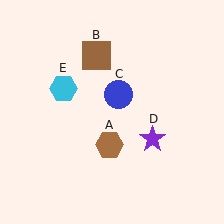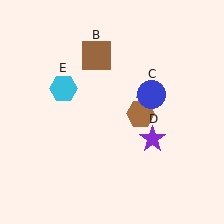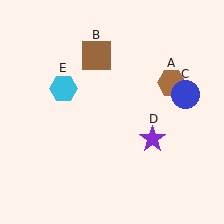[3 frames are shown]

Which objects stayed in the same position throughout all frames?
Brown square (object B) and purple star (object D) and cyan hexagon (object E) remained stationary.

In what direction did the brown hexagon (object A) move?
The brown hexagon (object A) moved up and to the right.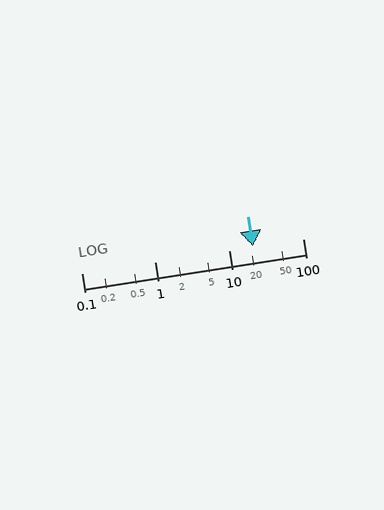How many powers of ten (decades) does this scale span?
The scale spans 3 decades, from 0.1 to 100.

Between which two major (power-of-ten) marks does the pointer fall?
The pointer is between 10 and 100.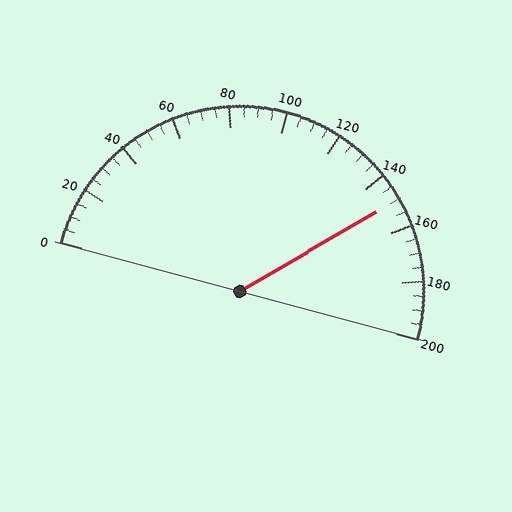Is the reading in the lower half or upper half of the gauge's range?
The reading is in the upper half of the range (0 to 200).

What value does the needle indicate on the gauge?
The needle indicates approximately 150.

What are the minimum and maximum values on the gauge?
The gauge ranges from 0 to 200.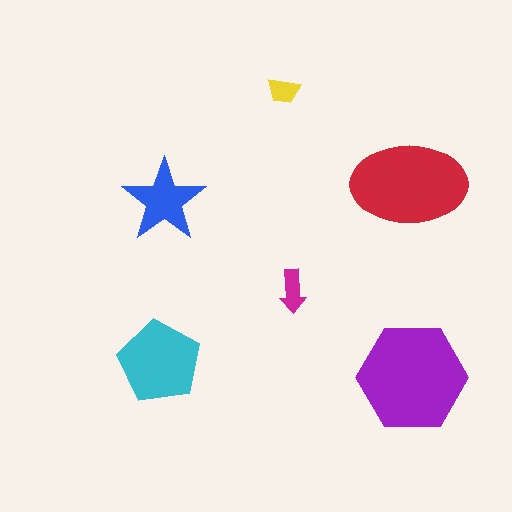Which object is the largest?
The purple hexagon.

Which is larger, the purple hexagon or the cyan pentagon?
The purple hexagon.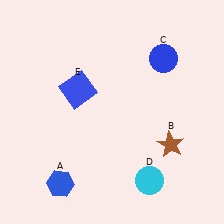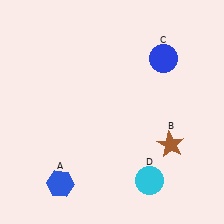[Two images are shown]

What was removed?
The blue square (E) was removed in Image 2.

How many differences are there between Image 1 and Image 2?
There is 1 difference between the two images.